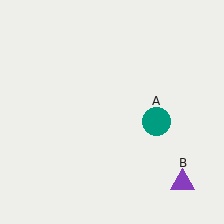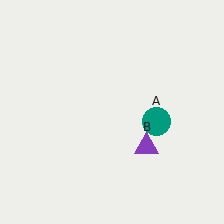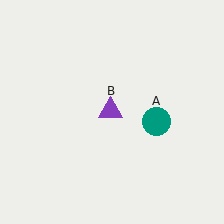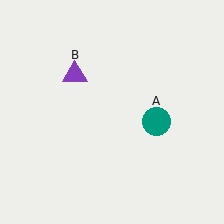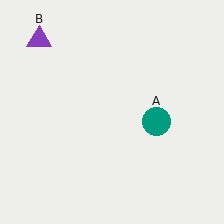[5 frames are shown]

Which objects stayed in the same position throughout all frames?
Teal circle (object A) remained stationary.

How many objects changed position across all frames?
1 object changed position: purple triangle (object B).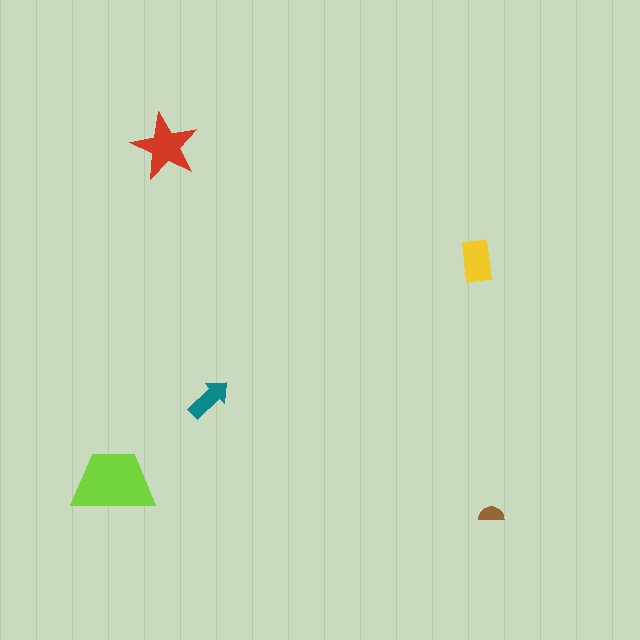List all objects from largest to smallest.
The lime trapezoid, the red star, the yellow rectangle, the teal arrow, the brown semicircle.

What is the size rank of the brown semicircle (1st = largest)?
5th.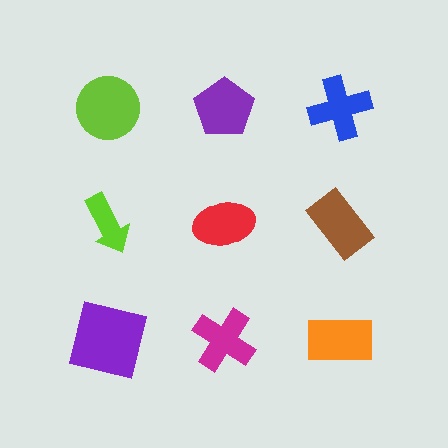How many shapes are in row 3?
3 shapes.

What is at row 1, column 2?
A purple pentagon.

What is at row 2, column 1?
A lime arrow.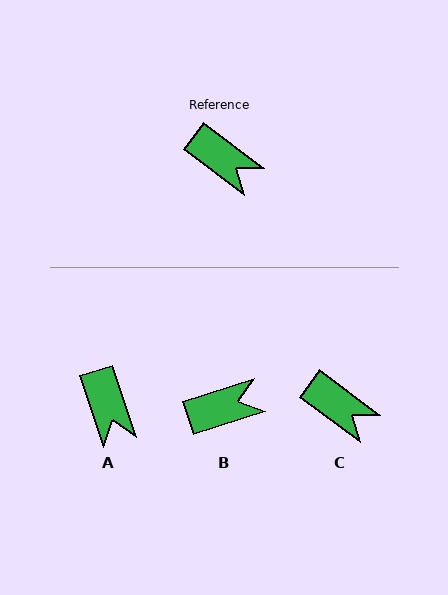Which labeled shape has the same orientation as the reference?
C.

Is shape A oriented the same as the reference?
No, it is off by about 35 degrees.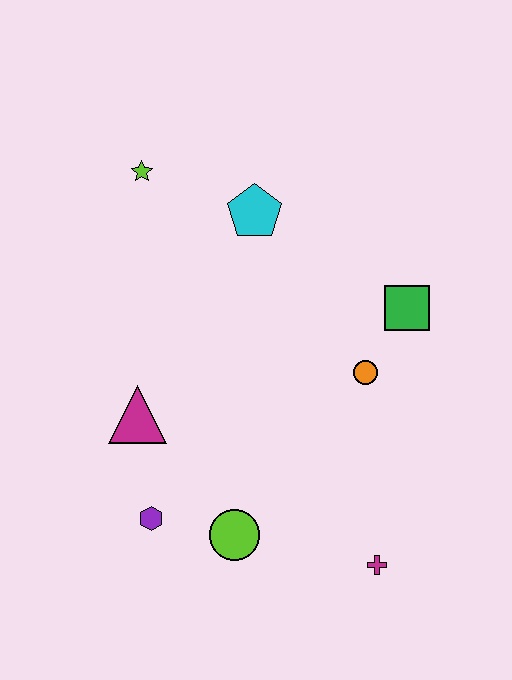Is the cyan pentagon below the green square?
No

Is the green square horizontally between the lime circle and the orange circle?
No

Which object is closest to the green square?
The orange circle is closest to the green square.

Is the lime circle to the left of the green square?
Yes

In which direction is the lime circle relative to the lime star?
The lime circle is below the lime star.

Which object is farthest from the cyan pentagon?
The magenta cross is farthest from the cyan pentagon.